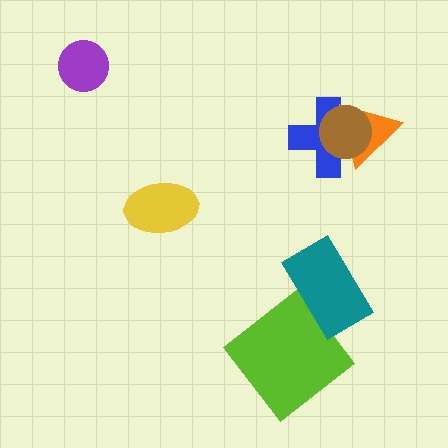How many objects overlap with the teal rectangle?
1 object overlaps with the teal rectangle.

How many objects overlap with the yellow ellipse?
0 objects overlap with the yellow ellipse.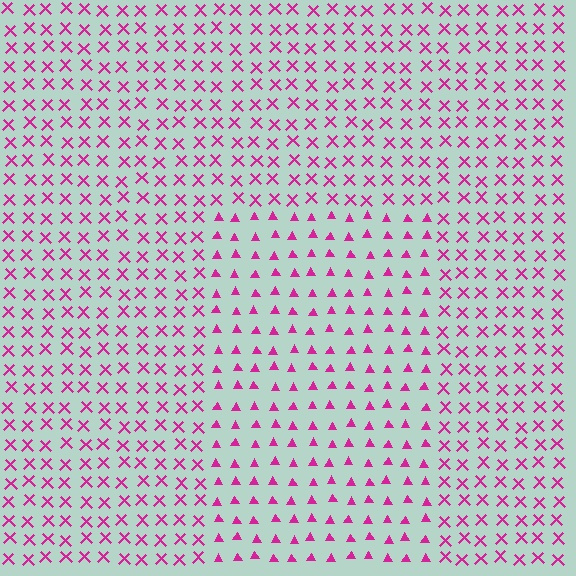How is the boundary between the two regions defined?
The boundary is defined by a change in element shape: triangles inside vs. X marks outside. All elements share the same color and spacing.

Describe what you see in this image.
The image is filled with small magenta elements arranged in a uniform grid. A rectangle-shaped region contains triangles, while the surrounding area contains X marks. The boundary is defined purely by the change in element shape.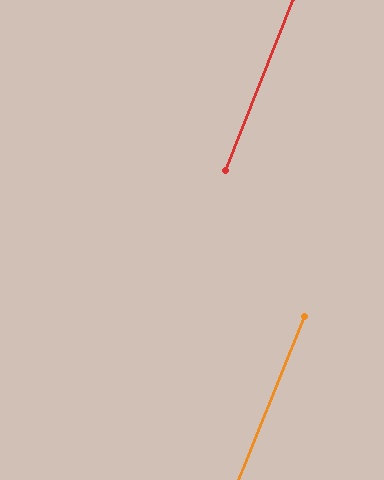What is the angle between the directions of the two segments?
Approximately 0 degrees.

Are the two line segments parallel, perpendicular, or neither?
Parallel — their directions differ by only 0.4°.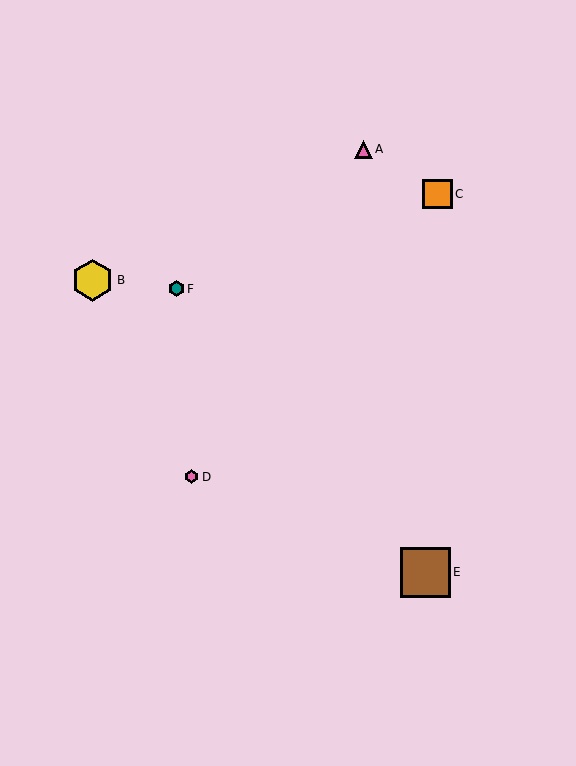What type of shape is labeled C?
Shape C is an orange square.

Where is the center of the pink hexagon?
The center of the pink hexagon is at (192, 477).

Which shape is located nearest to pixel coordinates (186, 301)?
The teal hexagon (labeled F) at (176, 289) is nearest to that location.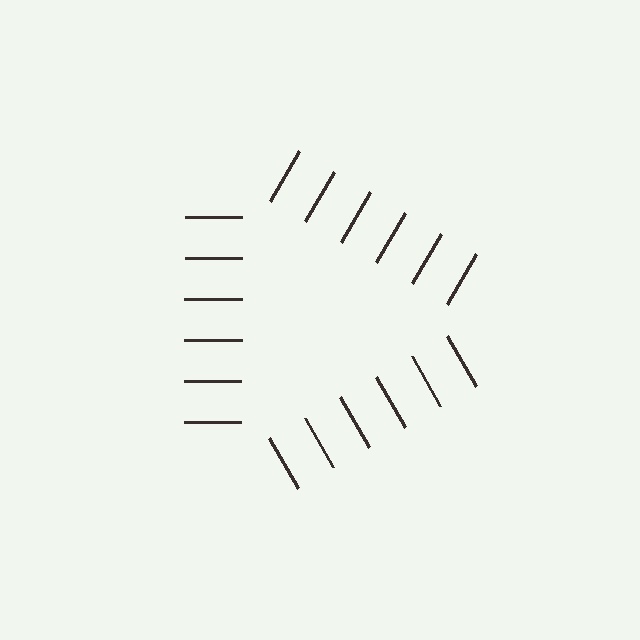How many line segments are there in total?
18 — 6 along each of the 3 edges.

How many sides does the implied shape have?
3 sides — the line-ends trace a triangle.